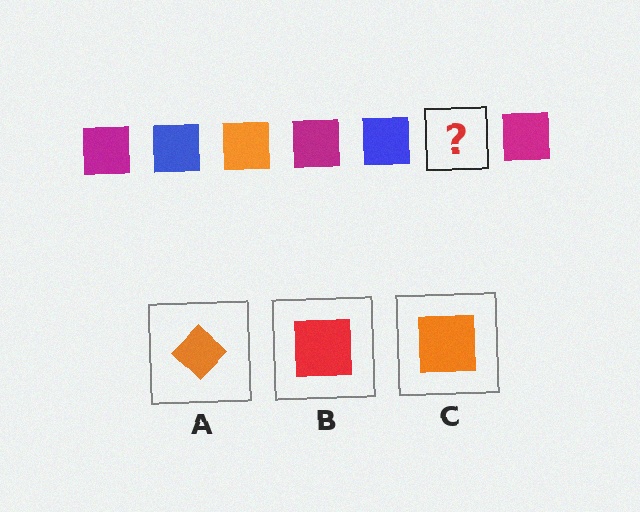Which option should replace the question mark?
Option C.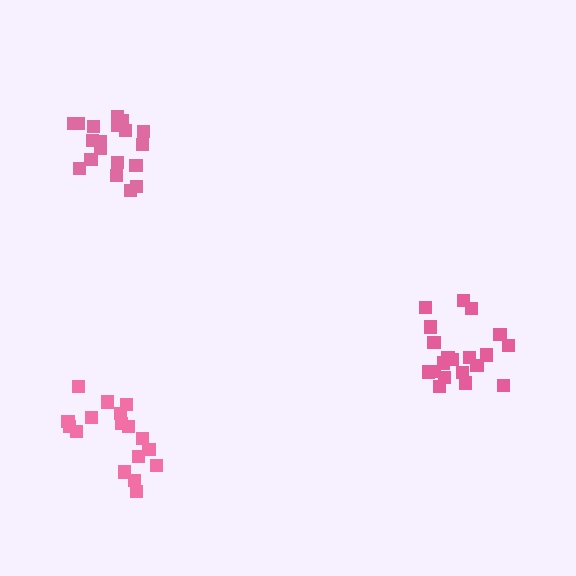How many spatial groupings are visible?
There are 3 spatial groupings.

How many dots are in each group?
Group 1: 19 dots, Group 2: 17 dots, Group 3: 20 dots (56 total).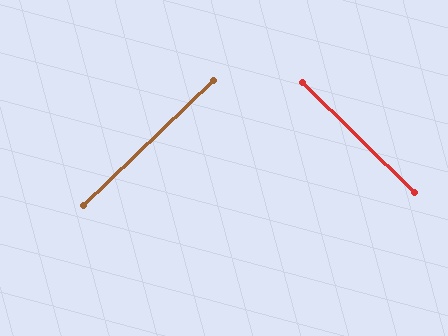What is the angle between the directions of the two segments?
Approximately 88 degrees.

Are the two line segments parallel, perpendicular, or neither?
Perpendicular — they meet at approximately 88°.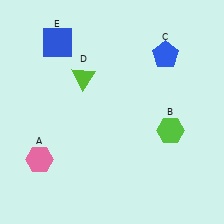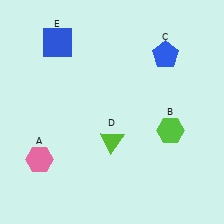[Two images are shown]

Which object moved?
The lime triangle (D) moved down.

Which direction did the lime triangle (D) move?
The lime triangle (D) moved down.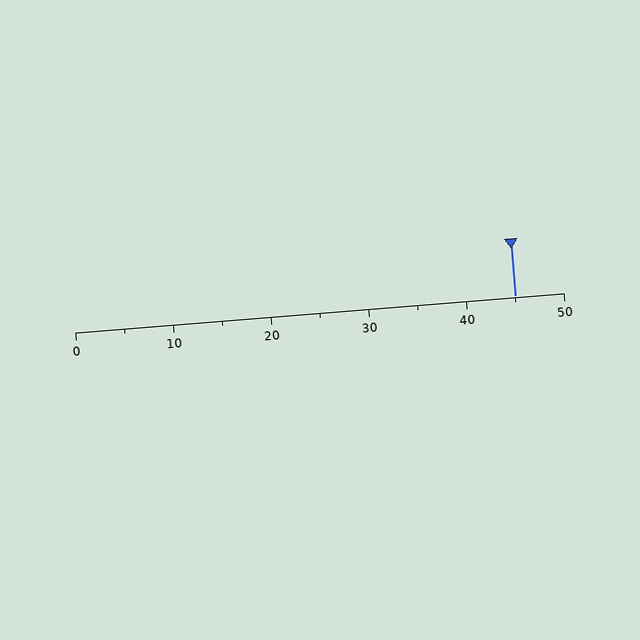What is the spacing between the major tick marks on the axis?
The major ticks are spaced 10 apart.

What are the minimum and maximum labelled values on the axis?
The axis runs from 0 to 50.